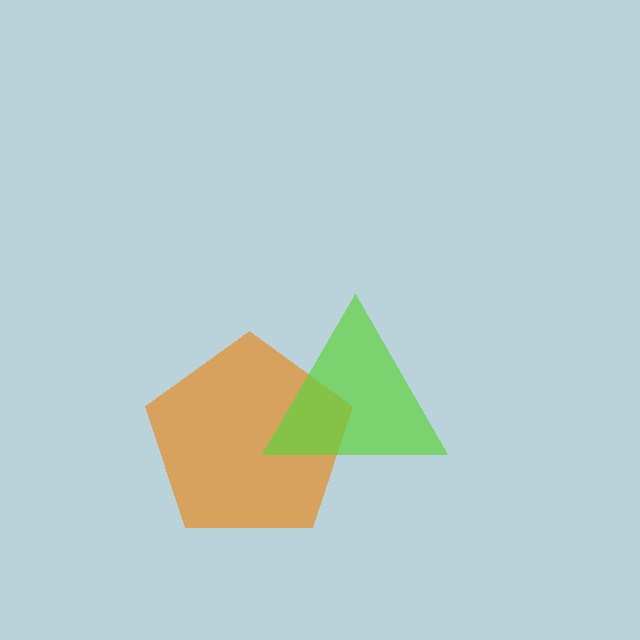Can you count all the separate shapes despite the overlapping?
Yes, there are 2 separate shapes.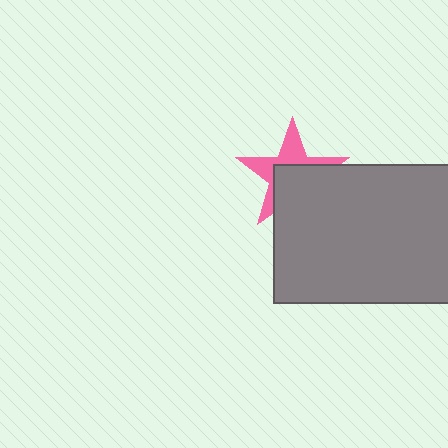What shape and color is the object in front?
The object in front is a gray rectangle.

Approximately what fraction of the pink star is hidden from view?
Roughly 54% of the pink star is hidden behind the gray rectangle.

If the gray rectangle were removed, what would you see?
You would see the complete pink star.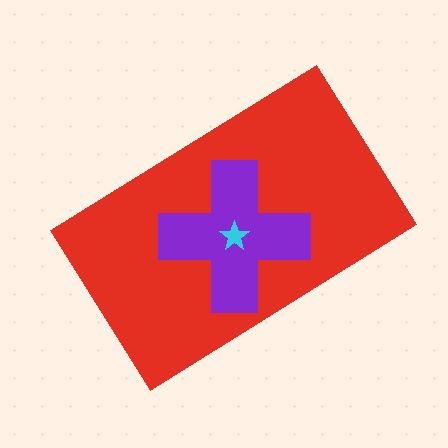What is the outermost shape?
The red rectangle.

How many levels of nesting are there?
3.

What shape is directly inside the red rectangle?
The purple cross.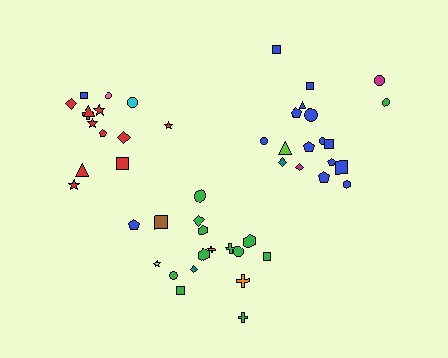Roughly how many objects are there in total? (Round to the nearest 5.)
Roughly 50 objects in total.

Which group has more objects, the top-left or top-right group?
The top-right group.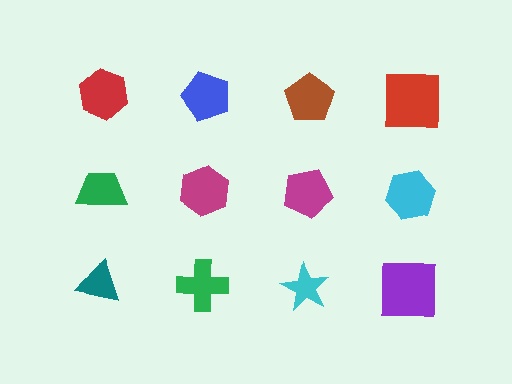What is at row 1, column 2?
A blue pentagon.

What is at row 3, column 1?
A teal triangle.